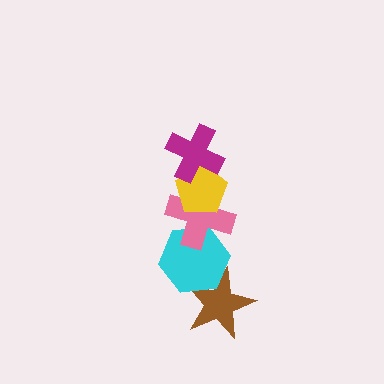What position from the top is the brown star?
The brown star is 5th from the top.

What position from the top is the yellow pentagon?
The yellow pentagon is 2nd from the top.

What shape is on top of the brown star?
The cyan hexagon is on top of the brown star.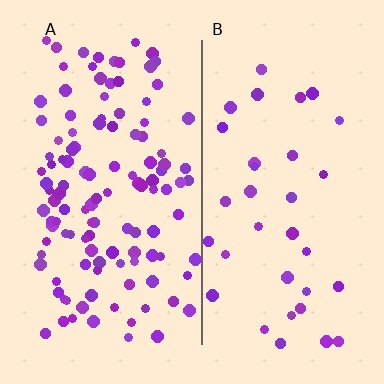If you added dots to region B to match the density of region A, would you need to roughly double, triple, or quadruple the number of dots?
Approximately triple.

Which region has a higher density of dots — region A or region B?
A (the left).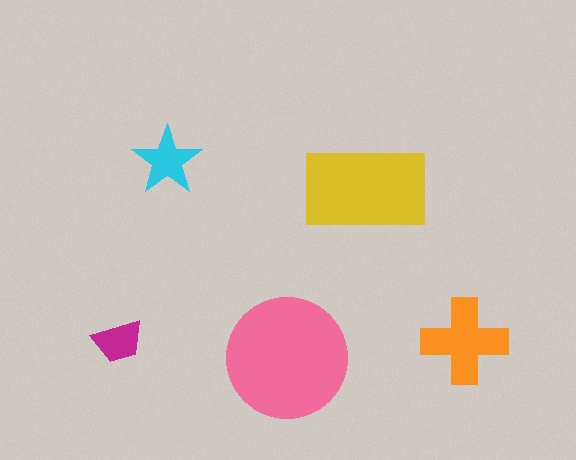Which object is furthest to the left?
The magenta trapezoid is leftmost.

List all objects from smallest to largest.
The magenta trapezoid, the cyan star, the orange cross, the yellow rectangle, the pink circle.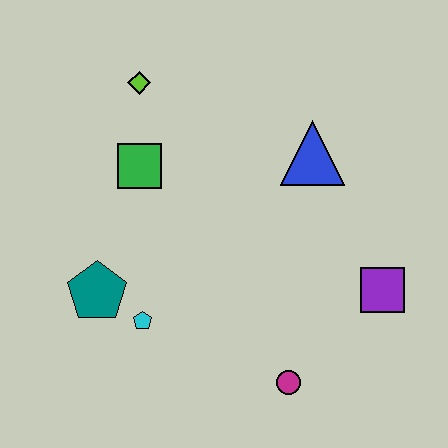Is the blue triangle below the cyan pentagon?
No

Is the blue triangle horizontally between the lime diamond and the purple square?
Yes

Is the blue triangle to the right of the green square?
Yes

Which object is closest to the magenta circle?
The purple square is closest to the magenta circle.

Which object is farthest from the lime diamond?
The magenta circle is farthest from the lime diamond.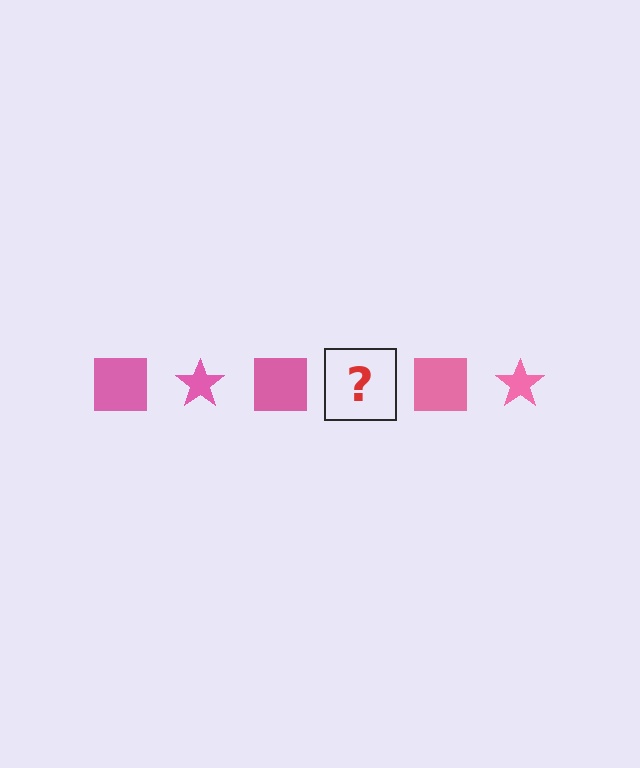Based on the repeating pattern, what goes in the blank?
The blank should be a pink star.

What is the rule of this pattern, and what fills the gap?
The rule is that the pattern cycles through square, star shapes in pink. The gap should be filled with a pink star.